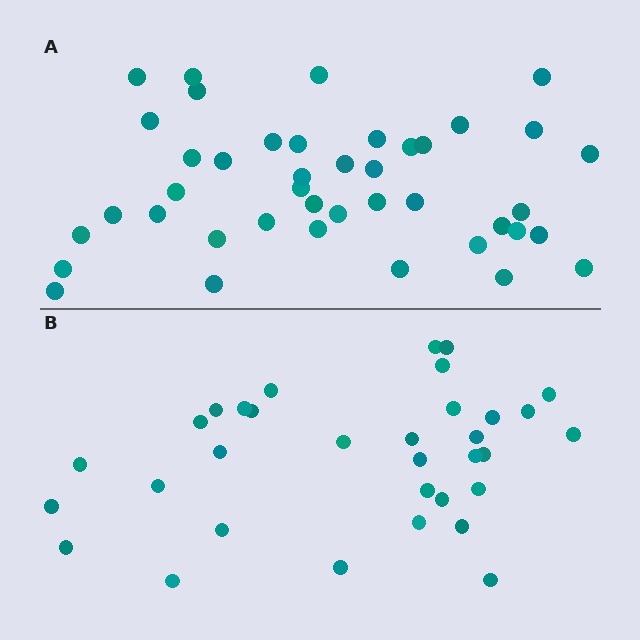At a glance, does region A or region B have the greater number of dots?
Region A (the top region) has more dots.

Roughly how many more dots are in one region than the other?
Region A has roughly 8 or so more dots than region B.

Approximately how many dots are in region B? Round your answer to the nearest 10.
About 30 dots. (The exact count is 33, which rounds to 30.)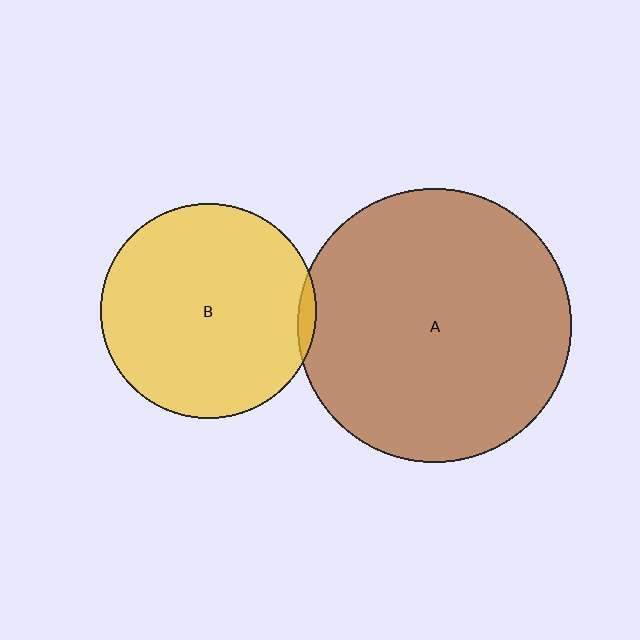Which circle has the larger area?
Circle A (brown).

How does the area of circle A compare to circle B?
Approximately 1.6 times.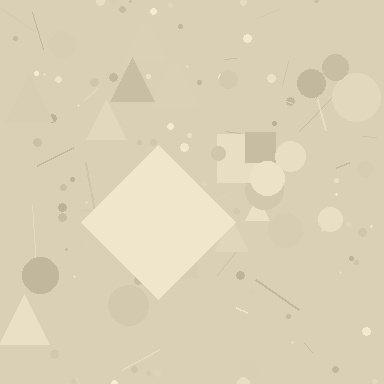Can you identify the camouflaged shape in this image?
The camouflaged shape is a diamond.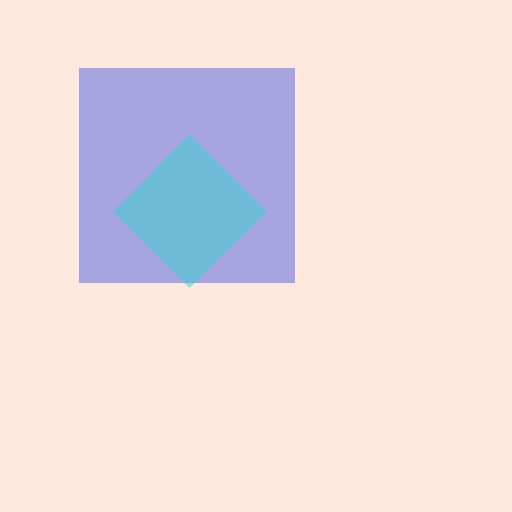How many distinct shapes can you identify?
There are 2 distinct shapes: a blue square, a cyan diamond.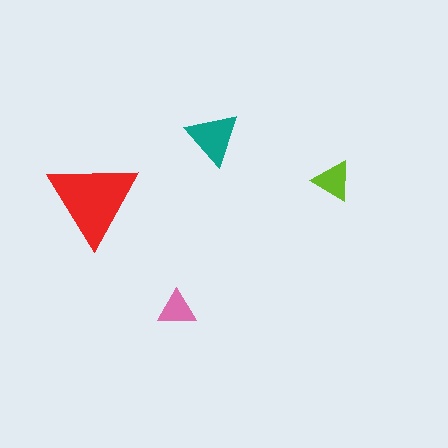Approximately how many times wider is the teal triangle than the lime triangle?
About 1.5 times wider.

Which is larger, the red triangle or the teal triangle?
The red one.